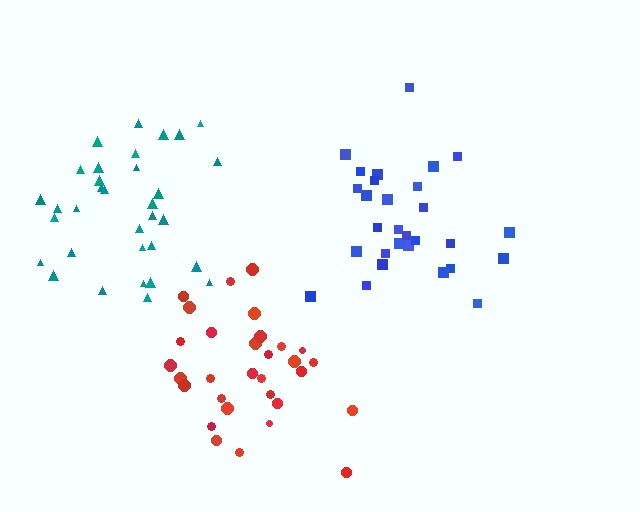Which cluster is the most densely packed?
Red.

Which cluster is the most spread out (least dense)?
Blue.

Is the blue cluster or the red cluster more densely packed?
Red.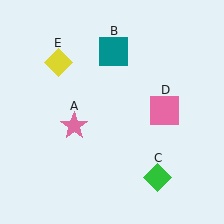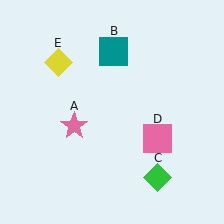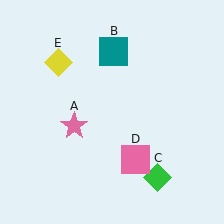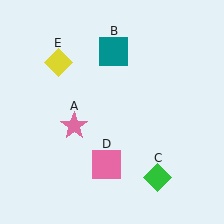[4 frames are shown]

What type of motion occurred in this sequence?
The pink square (object D) rotated clockwise around the center of the scene.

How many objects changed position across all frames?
1 object changed position: pink square (object D).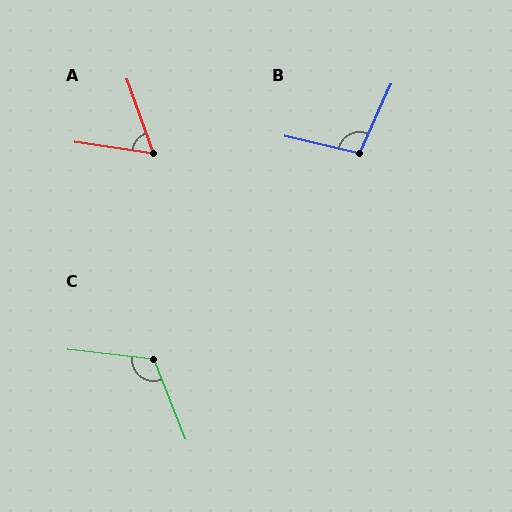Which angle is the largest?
C, at approximately 118 degrees.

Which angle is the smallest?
A, at approximately 63 degrees.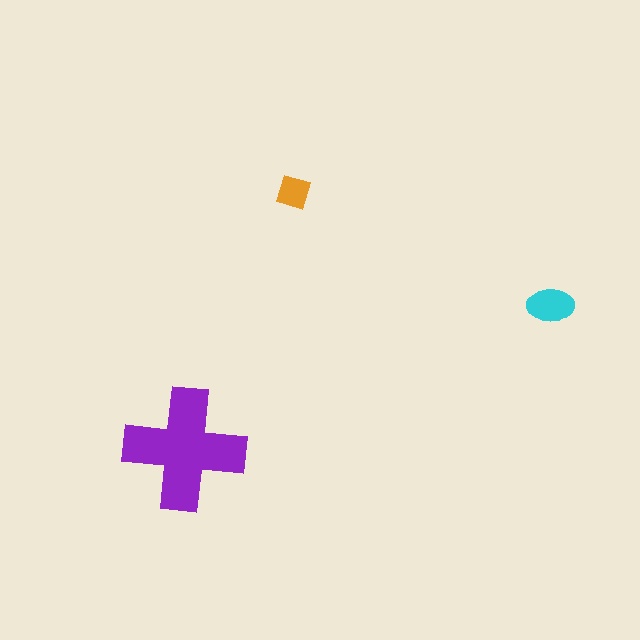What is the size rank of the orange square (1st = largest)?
3rd.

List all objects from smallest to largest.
The orange square, the cyan ellipse, the purple cross.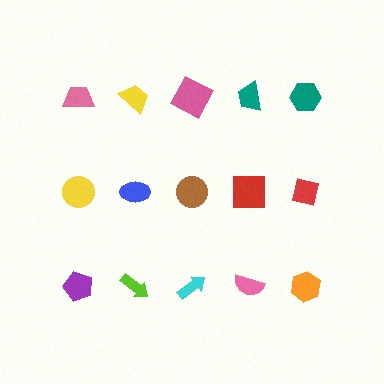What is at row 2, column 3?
A brown circle.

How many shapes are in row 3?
5 shapes.